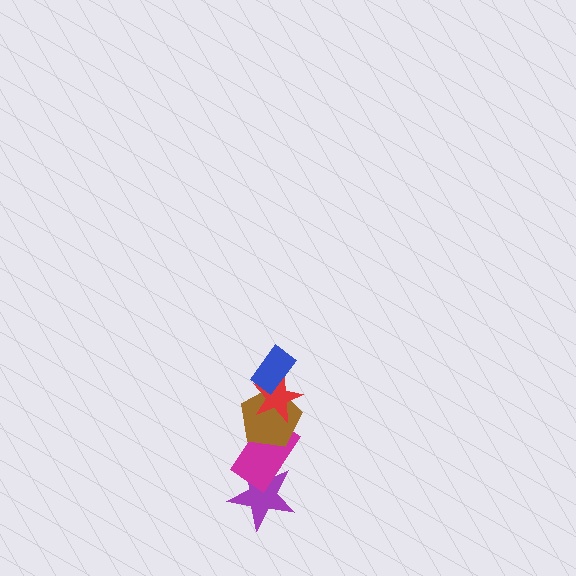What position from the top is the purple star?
The purple star is 5th from the top.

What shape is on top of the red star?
The blue rectangle is on top of the red star.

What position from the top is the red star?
The red star is 2nd from the top.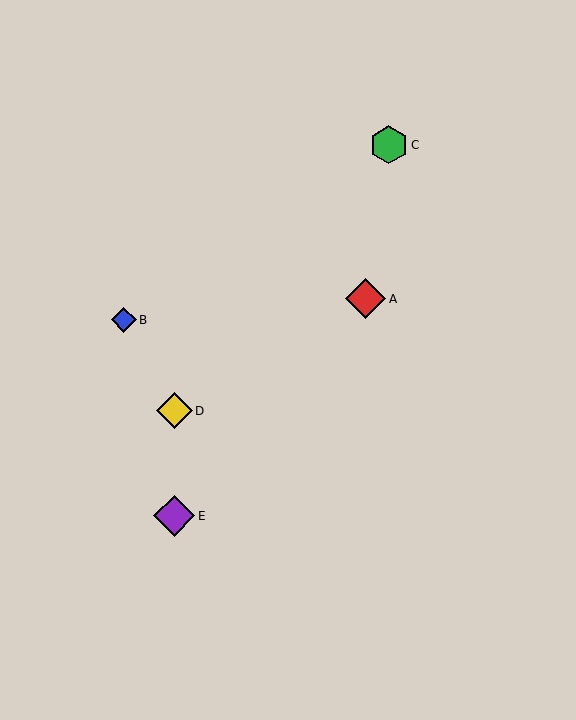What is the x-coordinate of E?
Object E is at x≈174.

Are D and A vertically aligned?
No, D is at x≈174 and A is at x≈366.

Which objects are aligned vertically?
Objects D, E are aligned vertically.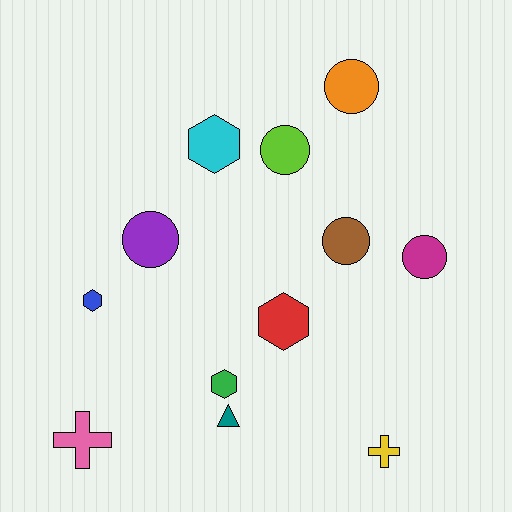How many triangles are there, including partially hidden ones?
There is 1 triangle.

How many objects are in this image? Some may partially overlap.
There are 12 objects.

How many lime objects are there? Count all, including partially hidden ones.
There is 1 lime object.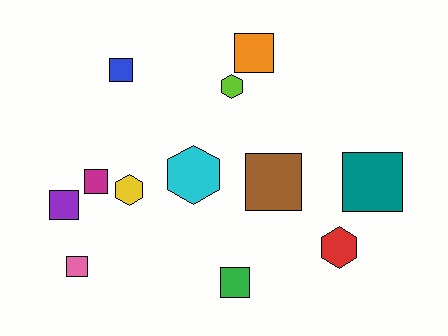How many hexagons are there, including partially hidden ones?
There are 4 hexagons.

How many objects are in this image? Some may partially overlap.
There are 12 objects.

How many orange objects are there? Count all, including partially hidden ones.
There is 1 orange object.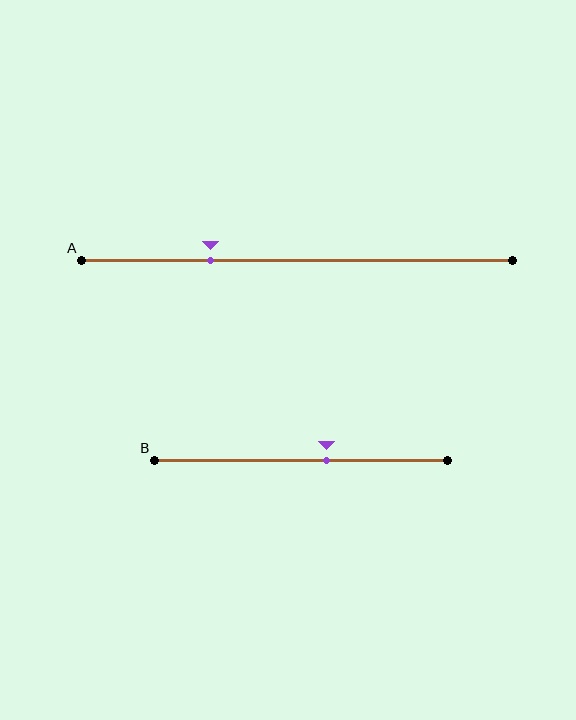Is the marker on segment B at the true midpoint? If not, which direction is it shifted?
No, the marker on segment B is shifted to the right by about 9% of the segment length.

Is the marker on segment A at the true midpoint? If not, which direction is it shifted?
No, the marker on segment A is shifted to the left by about 20% of the segment length.